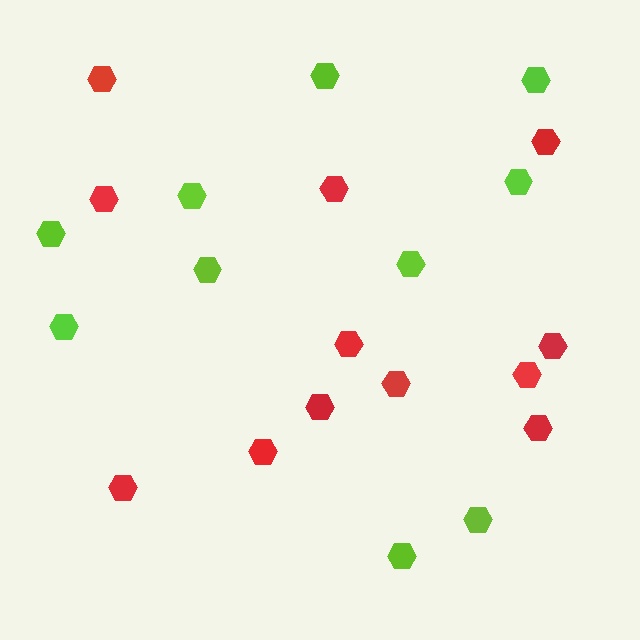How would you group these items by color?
There are 2 groups: one group of red hexagons (12) and one group of lime hexagons (10).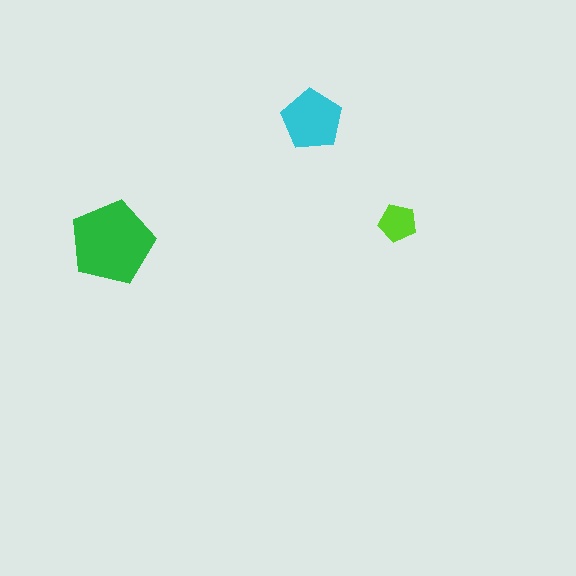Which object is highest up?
The cyan pentagon is topmost.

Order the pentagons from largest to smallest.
the green one, the cyan one, the lime one.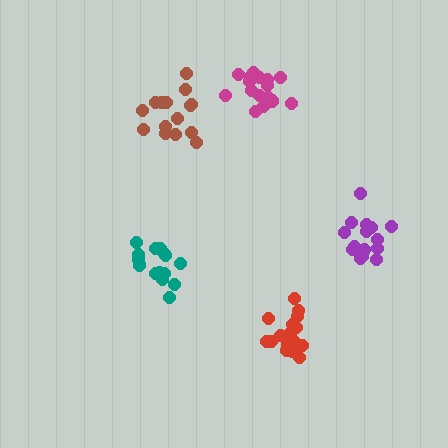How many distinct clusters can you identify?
There are 5 distinct clusters.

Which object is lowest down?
The red cluster is bottommost.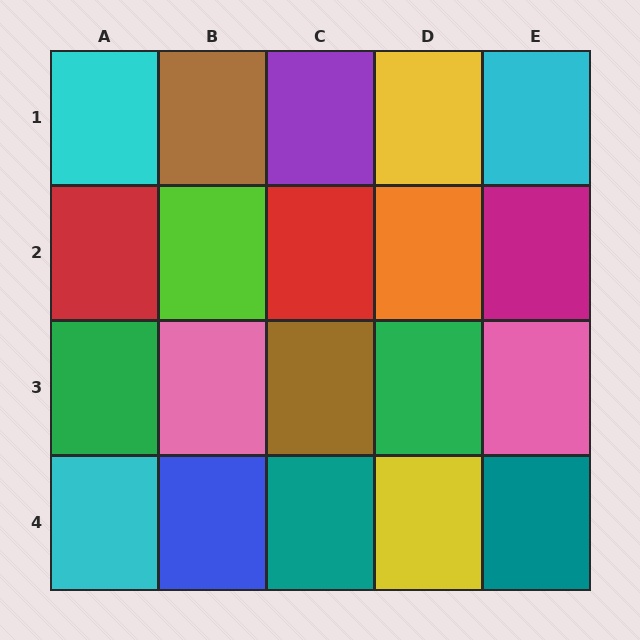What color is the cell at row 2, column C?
Red.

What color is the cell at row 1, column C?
Purple.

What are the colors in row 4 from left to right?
Cyan, blue, teal, yellow, teal.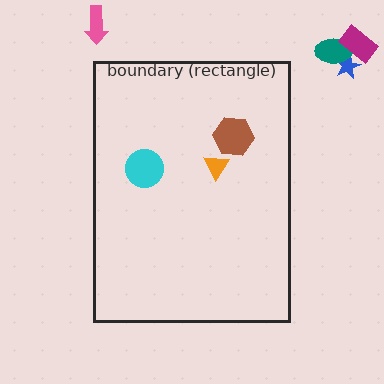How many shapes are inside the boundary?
3 inside, 4 outside.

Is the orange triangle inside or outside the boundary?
Inside.